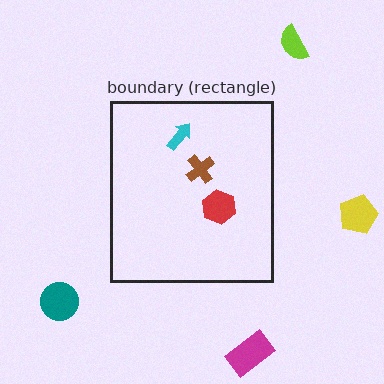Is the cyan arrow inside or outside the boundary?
Inside.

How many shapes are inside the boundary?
3 inside, 4 outside.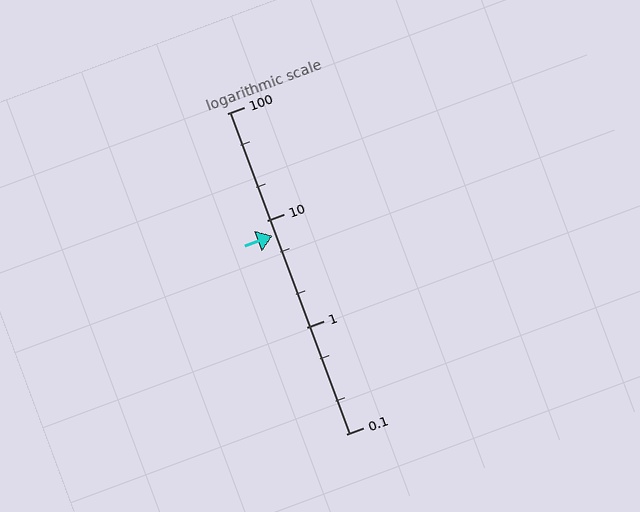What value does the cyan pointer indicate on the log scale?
The pointer indicates approximately 7.1.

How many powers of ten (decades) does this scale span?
The scale spans 3 decades, from 0.1 to 100.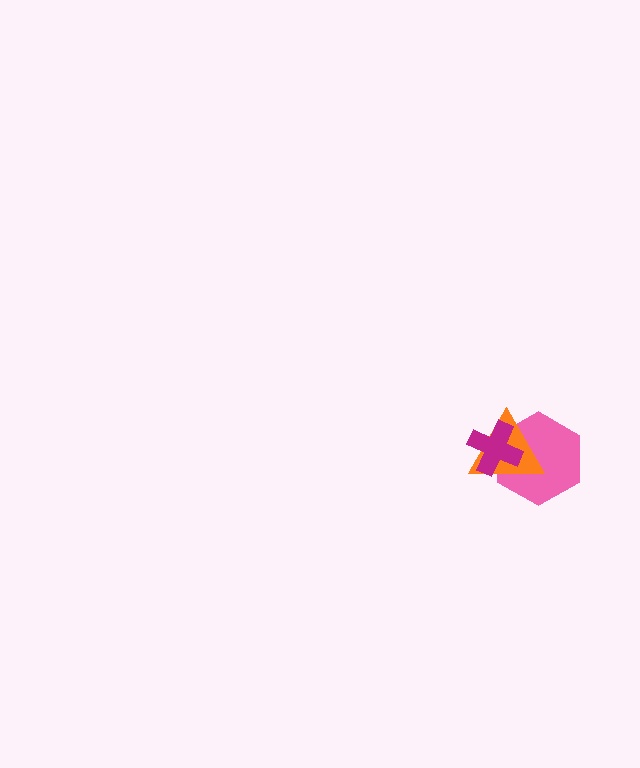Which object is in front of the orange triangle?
The magenta cross is in front of the orange triangle.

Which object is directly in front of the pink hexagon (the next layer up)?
The orange triangle is directly in front of the pink hexagon.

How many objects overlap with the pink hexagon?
2 objects overlap with the pink hexagon.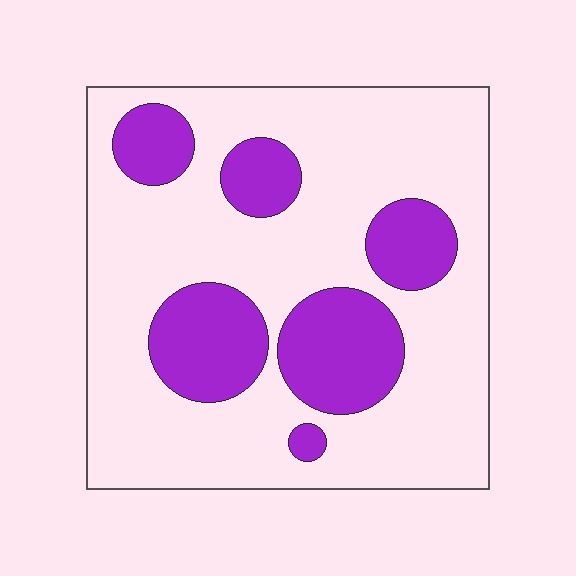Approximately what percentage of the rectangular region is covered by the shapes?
Approximately 25%.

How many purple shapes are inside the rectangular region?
6.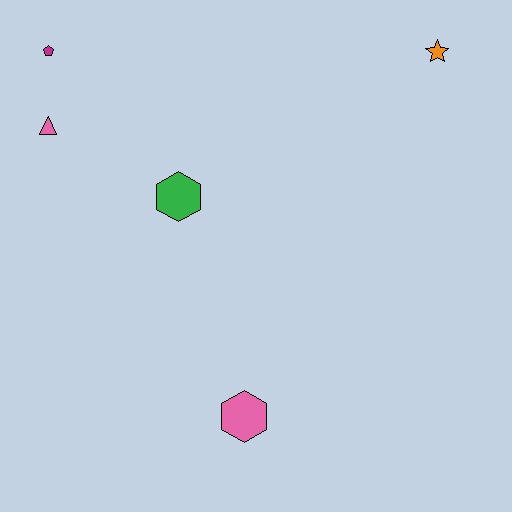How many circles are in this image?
There are no circles.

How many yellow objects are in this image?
There are no yellow objects.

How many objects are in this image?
There are 5 objects.